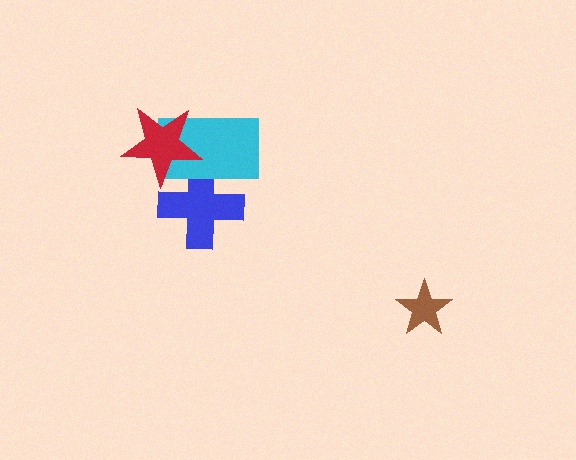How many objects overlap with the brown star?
0 objects overlap with the brown star.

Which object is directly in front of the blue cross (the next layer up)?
The cyan rectangle is directly in front of the blue cross.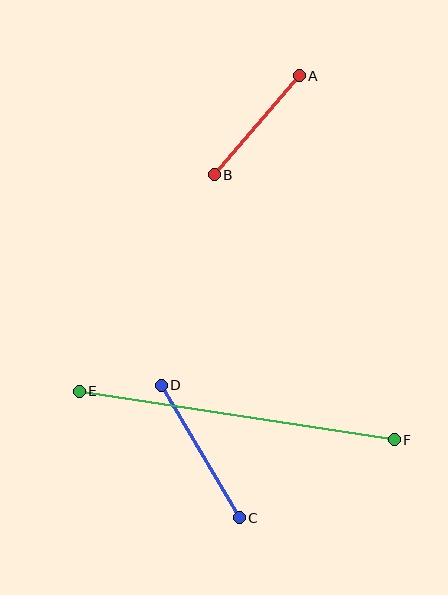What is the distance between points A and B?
The distance is approximately 130 pixels.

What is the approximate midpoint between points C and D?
The midpoint is at approximately (200, 451) pixels.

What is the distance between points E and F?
The distance is approximately 319 pixels.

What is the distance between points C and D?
The distance is approximately 153 pixels.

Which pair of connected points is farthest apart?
Points E and F are farthest apart.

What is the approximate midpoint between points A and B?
The midpoint is at approximately (257, 125) pixels.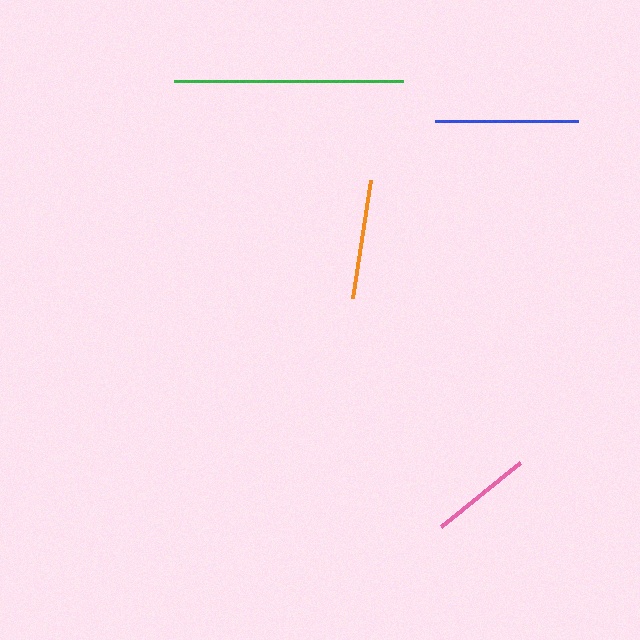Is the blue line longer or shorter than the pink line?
The blue line is longer than the pink line.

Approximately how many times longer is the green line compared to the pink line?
The green line is approximately 2.3 times the length of the pink line.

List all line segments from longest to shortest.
From longest to shortest: green, blue, orange, pink.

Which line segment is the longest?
The green line is the longest at approximately 228 pixels.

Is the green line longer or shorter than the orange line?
The green line is longer than the orange line.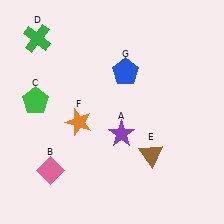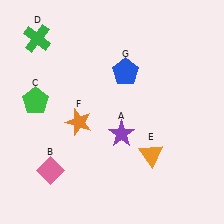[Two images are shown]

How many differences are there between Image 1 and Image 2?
There is 1 difference between the two images.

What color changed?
The triangle (E) changed from brown in Image 1 to orange in Image 2.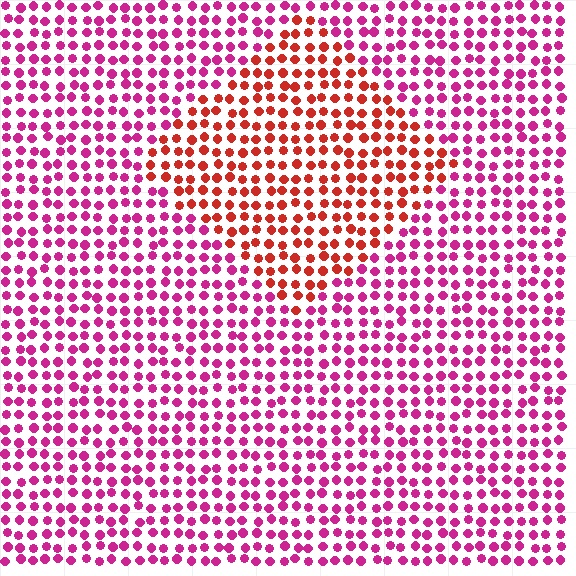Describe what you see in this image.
The image is filled with small magenta elements in a uniform arrangement. A diamond-shaped region is visible where the elements are tinted to a slightly different hue, forming a subtle color boundary.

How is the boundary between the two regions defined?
The boundary is defined purely by a slight shift in hue (about 42 degrees). Spacing, size, and orientation are identical on both sides.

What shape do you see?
I see a diamond.